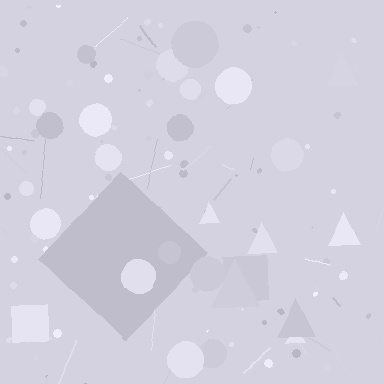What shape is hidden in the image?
A diamond is hidden in the image.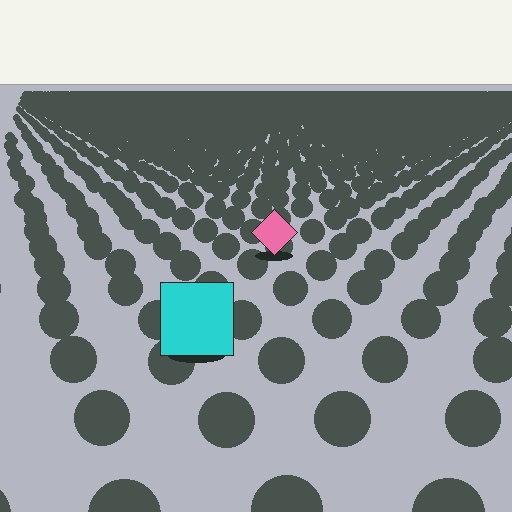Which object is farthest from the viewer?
The pink diamond is farthest from the viewer. It appears smaller and the ground texture around it is denser.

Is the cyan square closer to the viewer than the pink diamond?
Yes. The cyan square is closer — you can tell from the texture gradient: the ground texture is coarser near it.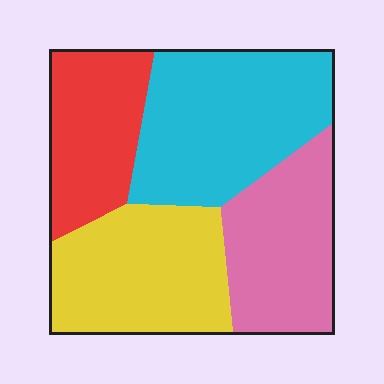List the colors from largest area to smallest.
From largest to smallest: cyan, yellow, pink, red.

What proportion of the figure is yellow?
Yellow takes up about one quarter (1/4) of the figure.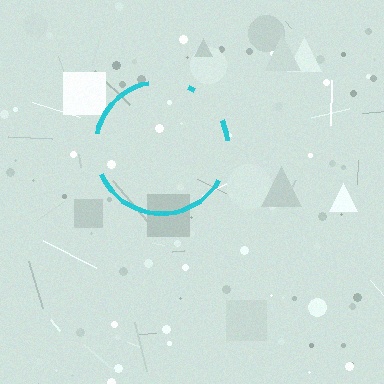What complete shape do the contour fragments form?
The contour fragments form a circle.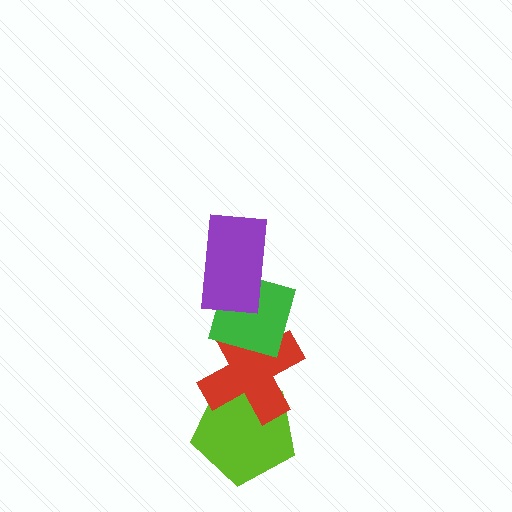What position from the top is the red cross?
The red cross is 3rd from the top.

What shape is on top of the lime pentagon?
The red cross is on top of the lime pentagon.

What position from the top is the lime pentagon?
The lime pentagon is 4th from the top.